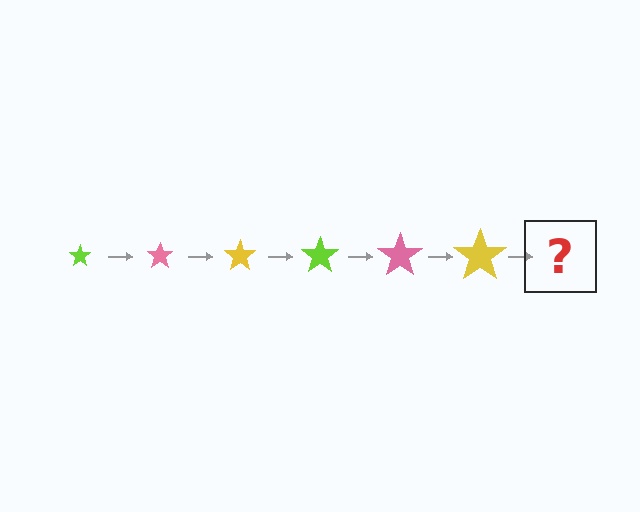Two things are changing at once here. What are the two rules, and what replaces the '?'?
The two rules are that the star grows larger each step and the color cycles through lime, pink, and yellow. The '?' should be a lime star, larger than the previous one.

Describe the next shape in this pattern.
It should be a lime star, larger than the previous one.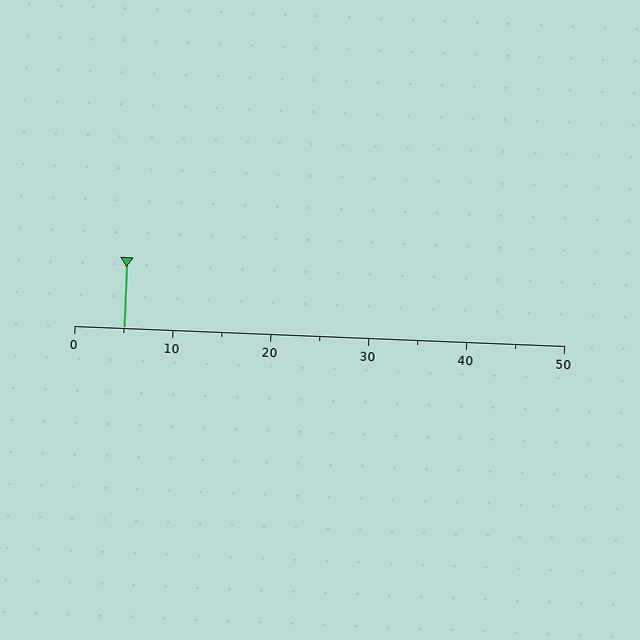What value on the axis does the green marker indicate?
The marker indicates approximately 5.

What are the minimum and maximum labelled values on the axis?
The axis runs from 0 to 50.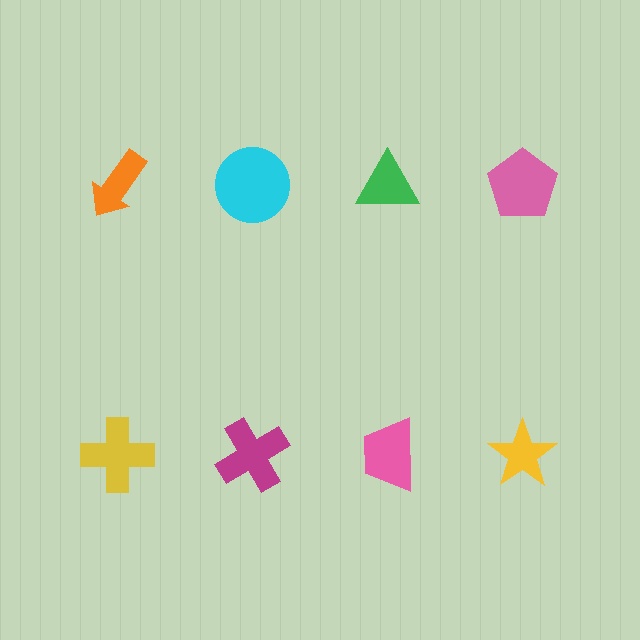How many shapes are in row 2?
4 shapes.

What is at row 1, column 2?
A cyan circle.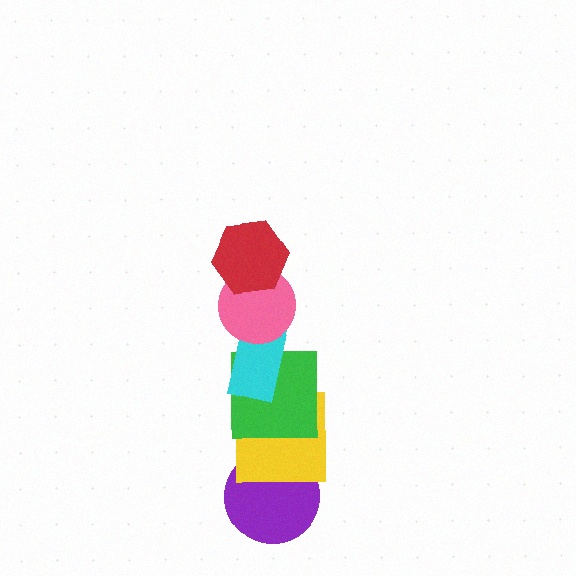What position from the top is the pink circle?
The pink circle is 2nd from the top.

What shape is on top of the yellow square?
The green square is on top of the yellow square.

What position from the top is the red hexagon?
The red hexagon is 1st from the top.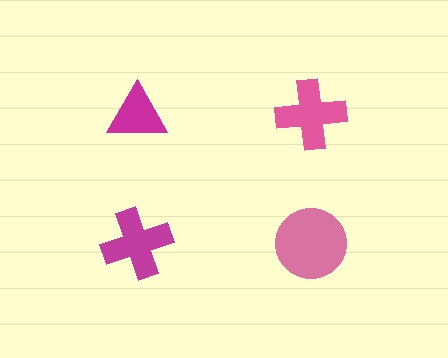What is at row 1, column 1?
A magenta triangle.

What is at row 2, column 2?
A pink circle.